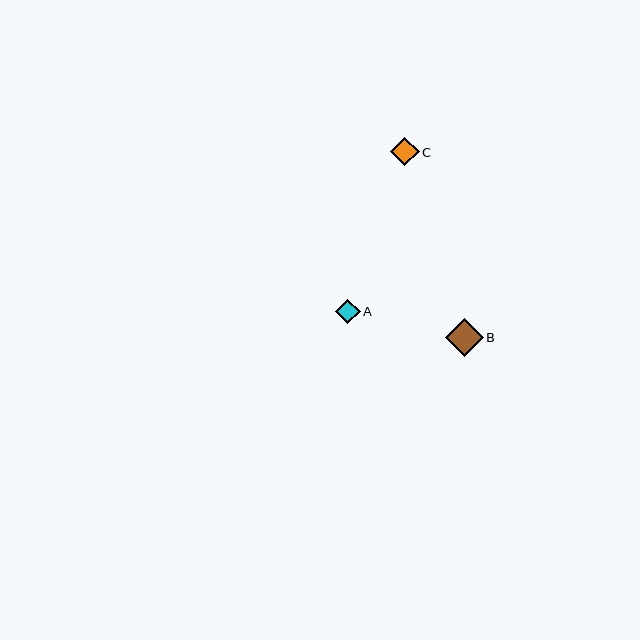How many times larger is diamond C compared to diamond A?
Diamond C is approximately 1.1 times the size of diamond A.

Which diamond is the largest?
Diamond B is the largest with a size of approximately 38 pixels.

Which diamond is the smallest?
Diamond A is the smallest with a size of approximately 25 pixels.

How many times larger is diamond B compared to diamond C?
Diamond B is approximately 1.3 times the size of diamond C.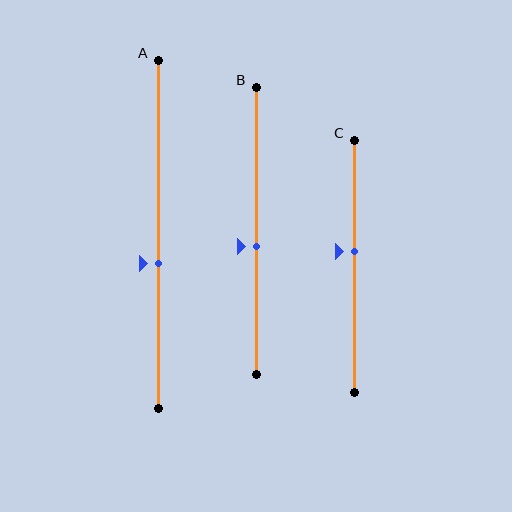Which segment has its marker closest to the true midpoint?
Segment B has its marker closest to the true midpoint.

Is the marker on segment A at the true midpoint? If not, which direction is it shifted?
No, the marker on segment A is shifted downward by about 8% of the segment length.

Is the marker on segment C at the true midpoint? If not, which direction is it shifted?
No, the marker on segment C is shifted upward by about 6% of the segment length.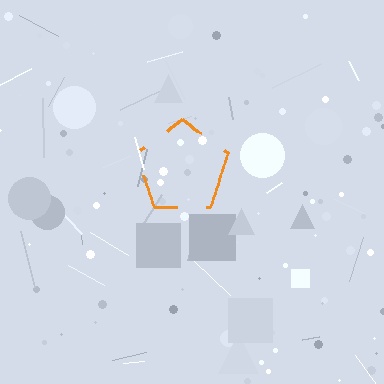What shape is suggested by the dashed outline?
The dashed outline suggests a pentagon.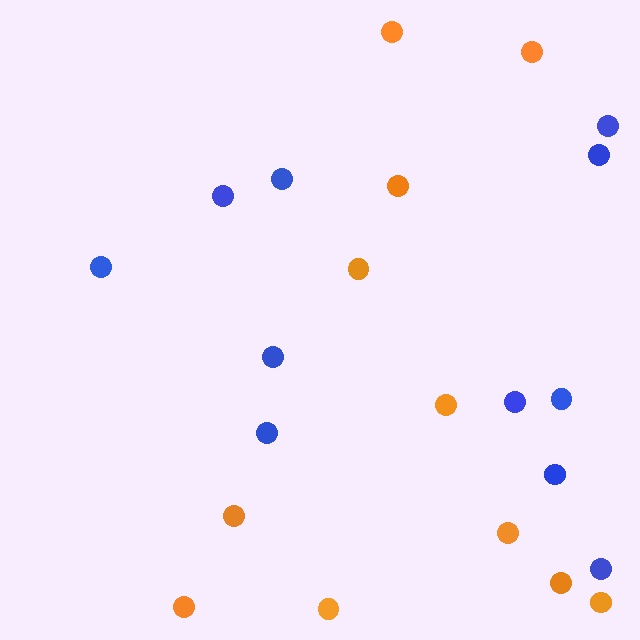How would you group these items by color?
There are 2 groups: one group of orange circles (11) and one group of blue circles (11).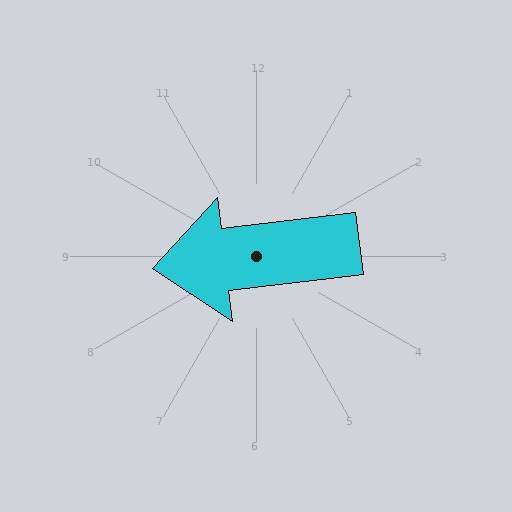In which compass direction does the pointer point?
West.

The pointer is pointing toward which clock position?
Roughly 9 o'clock.